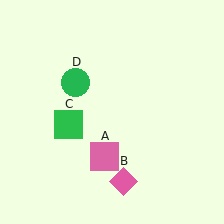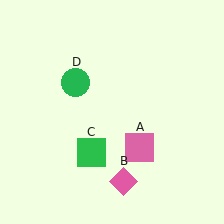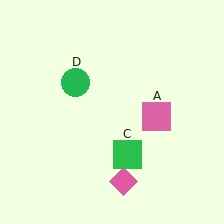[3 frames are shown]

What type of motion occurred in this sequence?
The pink square (object A), green square (object C) rotated counterclockwise around the center of the scene.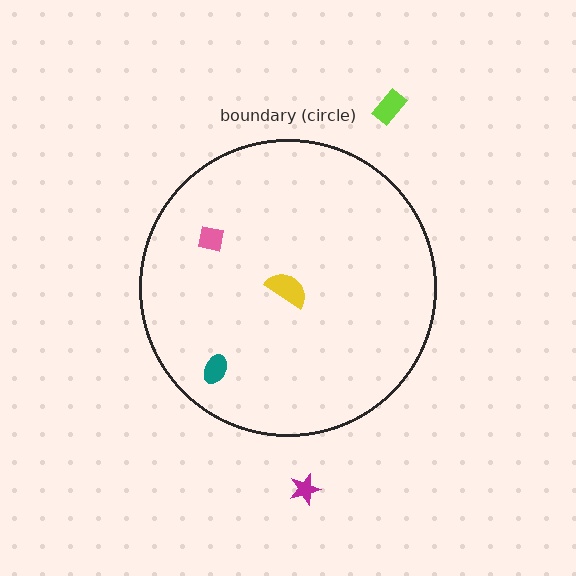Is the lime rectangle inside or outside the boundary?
Outside.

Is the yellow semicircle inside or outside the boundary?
Inside.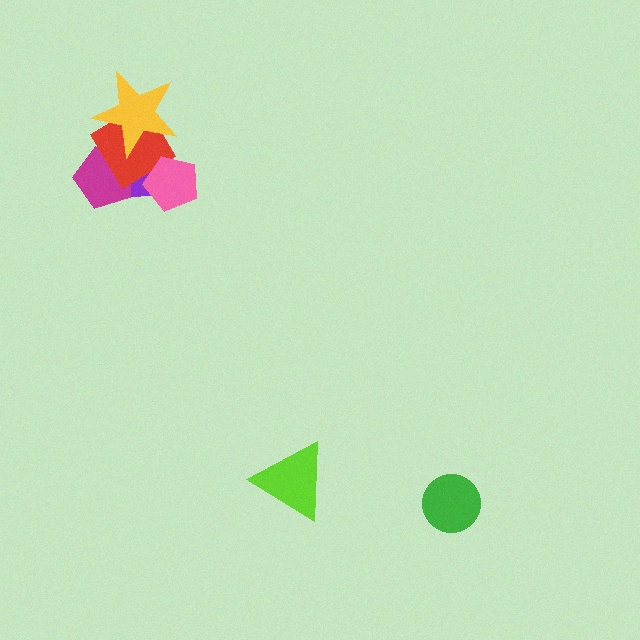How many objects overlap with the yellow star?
2 objects overlap with the yellow star.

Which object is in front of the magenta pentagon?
The red diamond is in front of the magenta pentagon.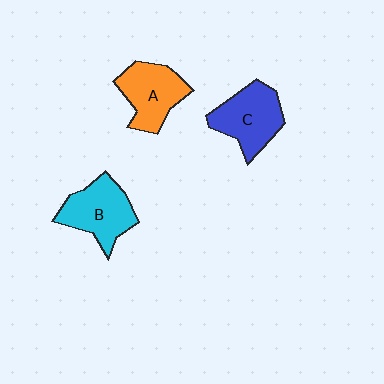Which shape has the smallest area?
Shape A (orange).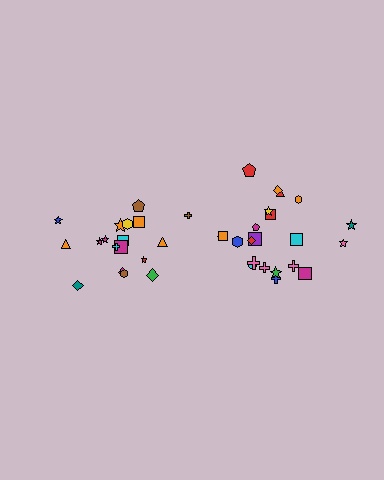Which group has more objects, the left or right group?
The right group.